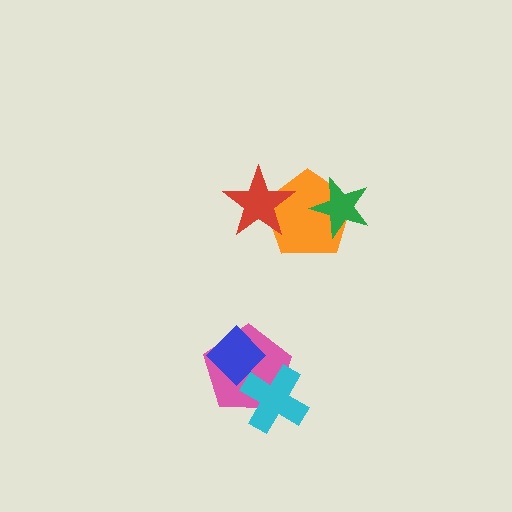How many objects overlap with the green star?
1 object overlaps with the green star.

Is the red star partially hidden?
No, no other shape covers it.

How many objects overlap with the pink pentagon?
2 objects overlap with the pink pentagon.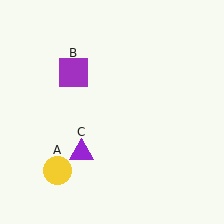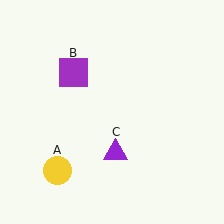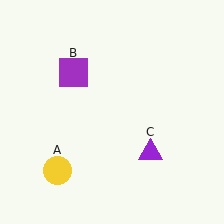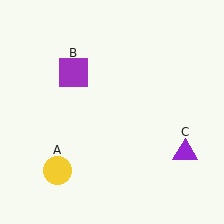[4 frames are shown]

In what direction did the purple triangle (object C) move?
The purple triangle (object C) moved right.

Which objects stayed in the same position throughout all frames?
Yellow circle (object A) and purple square (object B) remained stationary.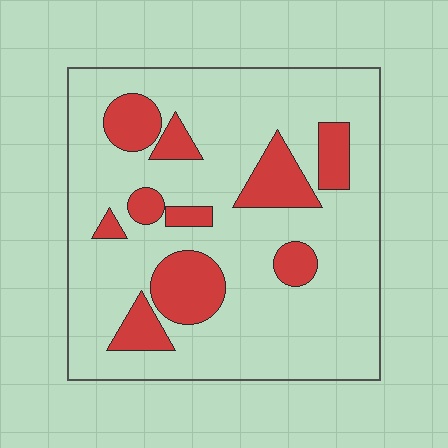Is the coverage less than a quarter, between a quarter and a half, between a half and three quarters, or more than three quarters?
Less than a quarter.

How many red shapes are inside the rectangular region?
10.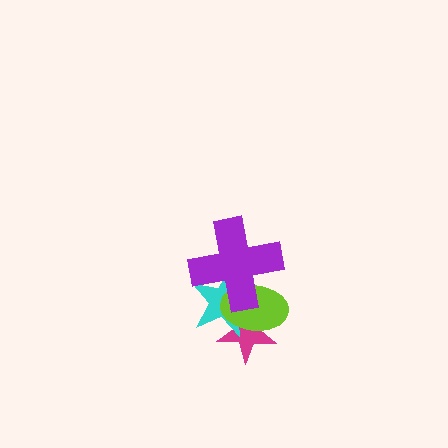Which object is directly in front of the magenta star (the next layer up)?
The cyan star is directly in front of the magenta star.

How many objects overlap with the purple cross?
3 objects overlap with the purple cross.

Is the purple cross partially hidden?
No, no other shape covers it.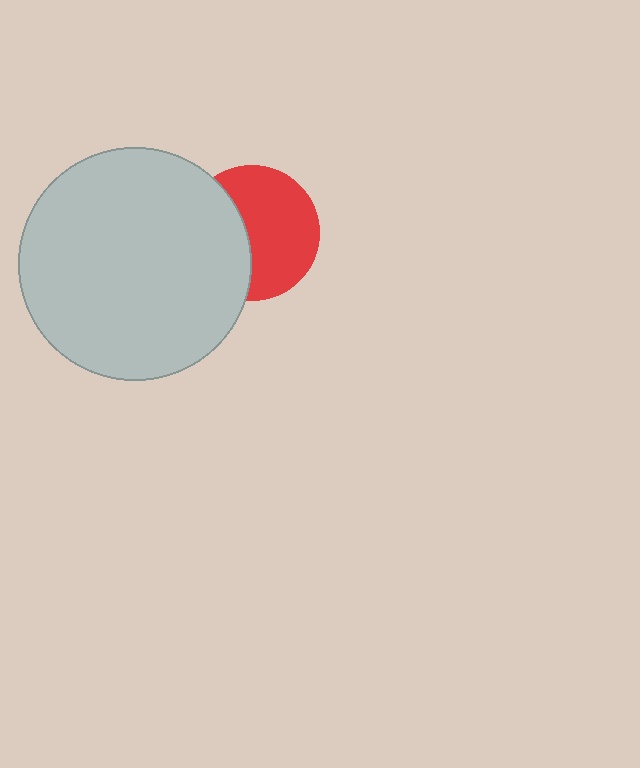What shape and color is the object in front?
The object in front is a light gray circle.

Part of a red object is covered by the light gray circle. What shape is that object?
It is a circle.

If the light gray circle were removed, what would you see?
You would see the complete red circle.